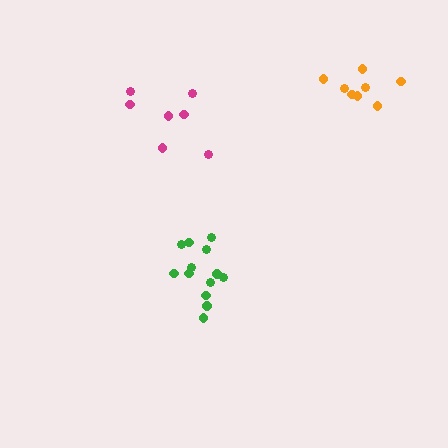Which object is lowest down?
The green cluster is bottommost.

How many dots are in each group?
Group 1: 8 dots, Group 2: 13 dots, Group 3: 7 dots (28 total).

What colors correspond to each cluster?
The clusters are colored: orange, green, magenta.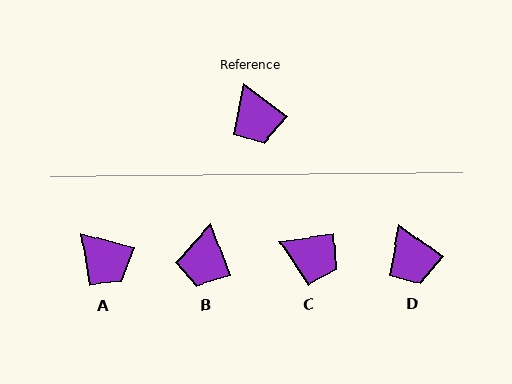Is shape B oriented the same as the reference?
No, it is off by about 32 degrees.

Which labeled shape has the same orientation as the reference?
D.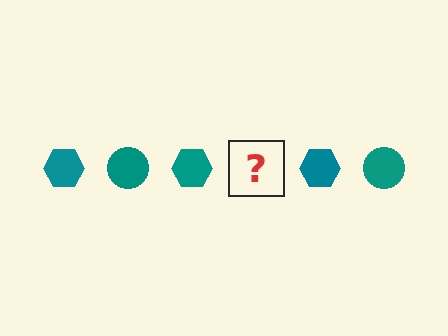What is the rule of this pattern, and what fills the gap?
The rule is that the pattern cycles through hexagon, circle shapes in teal. The gap should be filled with a teal circle.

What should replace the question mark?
The question mark should be replaced with a teal circle.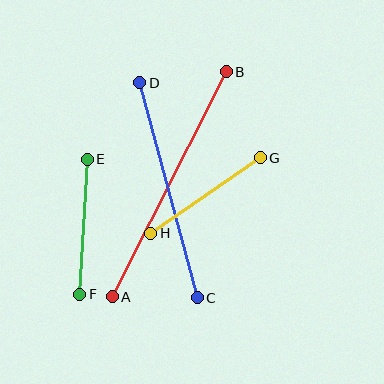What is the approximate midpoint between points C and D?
The midpoint is at approximately (168, 190) pixels.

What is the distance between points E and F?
The distance is approximately 135 pixels.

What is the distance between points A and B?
The distance is approximately 252 pixels.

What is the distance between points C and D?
The distance is approximately 223 pixels.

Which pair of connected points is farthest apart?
Points A and B are farthest apart.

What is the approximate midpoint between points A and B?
The midpoint is at approximately (169, 184) pixels.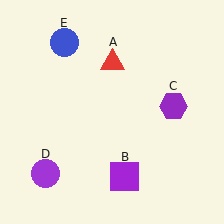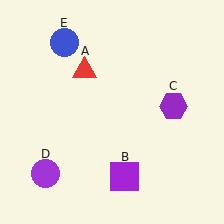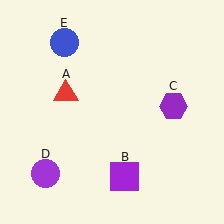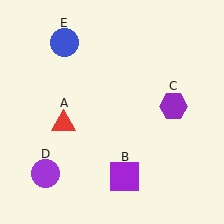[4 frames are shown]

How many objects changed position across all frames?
1 object changed position: red triangle (object A).